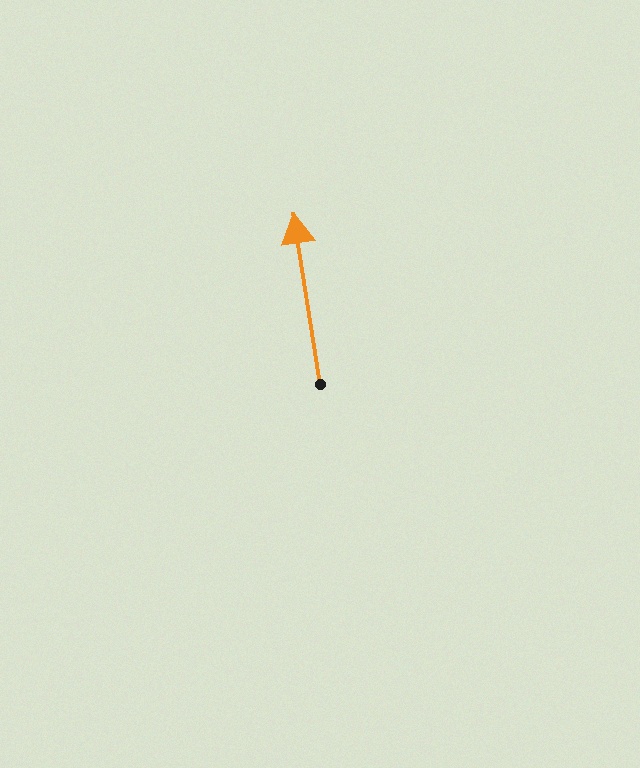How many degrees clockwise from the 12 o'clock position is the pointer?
Approximately 351 degrees.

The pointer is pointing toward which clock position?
Roughly 12 o'clock.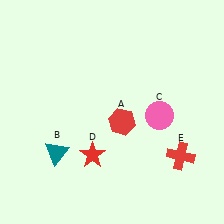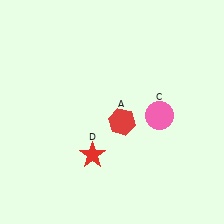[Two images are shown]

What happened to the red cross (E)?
The red cross (E) was removed in Image 2. It was in the bottom-right area of Image 1.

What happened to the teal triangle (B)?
The teal triangle (B) was removed in Image 2. It was in the bottom-left area of Image 1.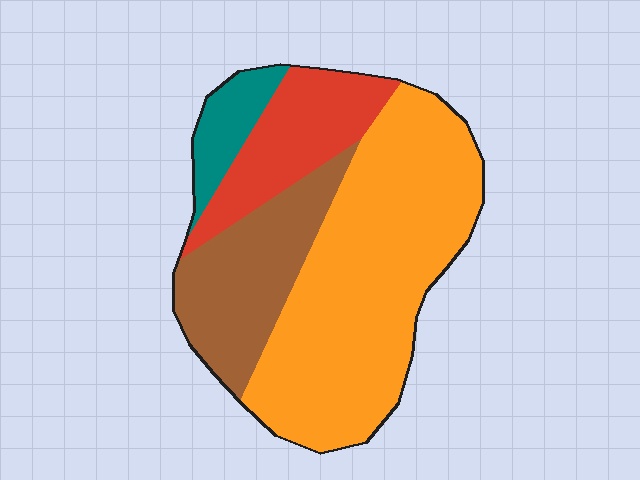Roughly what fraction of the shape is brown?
Brown covers about 20% of the shape.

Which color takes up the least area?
Teal, at roughly 10%.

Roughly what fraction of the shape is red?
Red covers around 15% of the shape.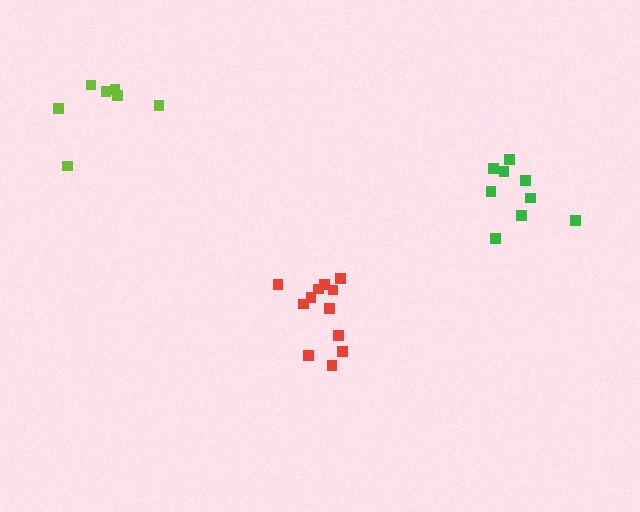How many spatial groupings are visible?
There are 3 spatial groupings.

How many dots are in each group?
Group 1: 7 dots, Group 2: 12 dots, Group 3: 9 dots (28 total).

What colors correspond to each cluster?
The clusters are colored: lime, red, green.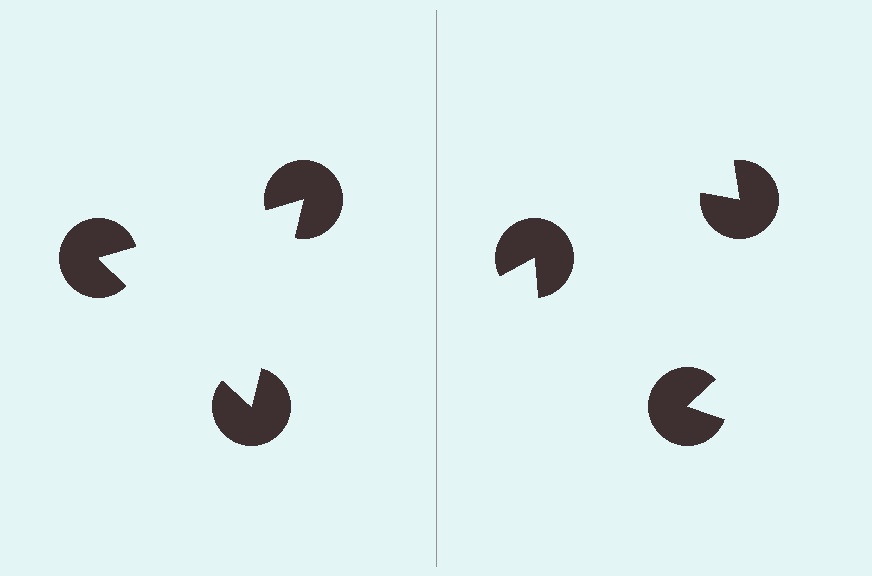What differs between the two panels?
The pac-man discs are positioned identically on both sides; only the wedge orientations differ. On the left they align to a triangle; on the right they are misaligned.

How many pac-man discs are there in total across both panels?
6 — 3 on each side.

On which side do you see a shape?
An illusory triangle appears on the left side. On the right side the wedge cuts are rotated, so no coherent shape forms.